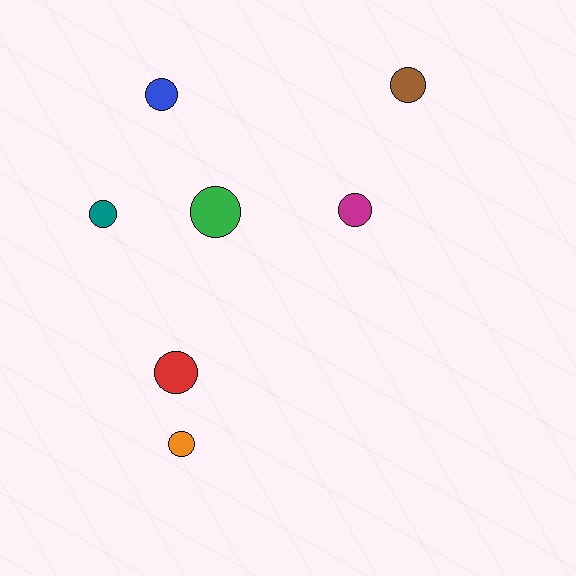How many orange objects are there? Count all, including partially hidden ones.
There is 1 orange object.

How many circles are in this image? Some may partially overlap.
There are 7 circles.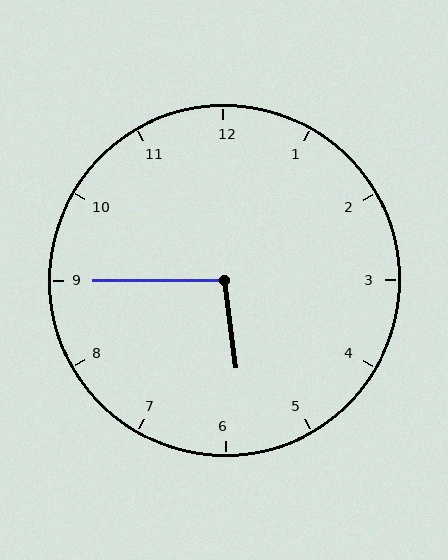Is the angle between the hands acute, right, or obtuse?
It is obtuse.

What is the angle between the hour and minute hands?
Approximately 98 degrees.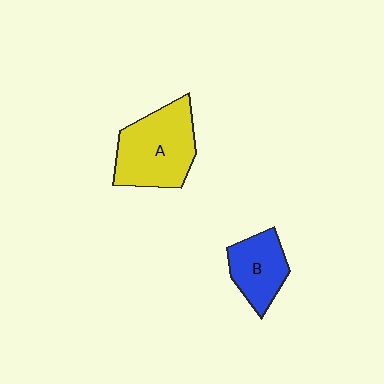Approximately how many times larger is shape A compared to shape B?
Approximately 1.6 times.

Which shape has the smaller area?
Shape B (blue).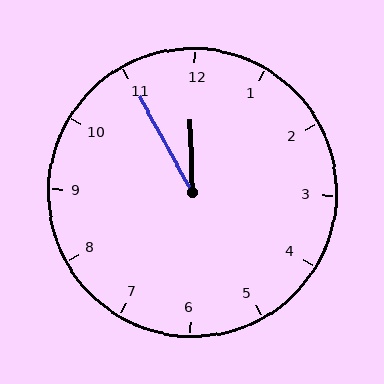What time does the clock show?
11:55.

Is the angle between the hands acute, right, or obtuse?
It is acute.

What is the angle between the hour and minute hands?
Approximately 28 degrees.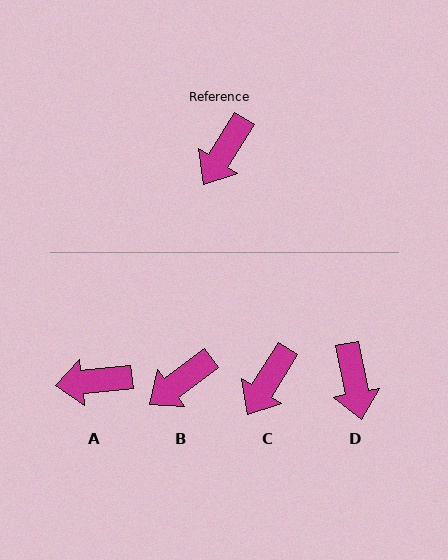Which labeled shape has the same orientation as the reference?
C.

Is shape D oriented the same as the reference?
No, it is off by about 43 degrees.